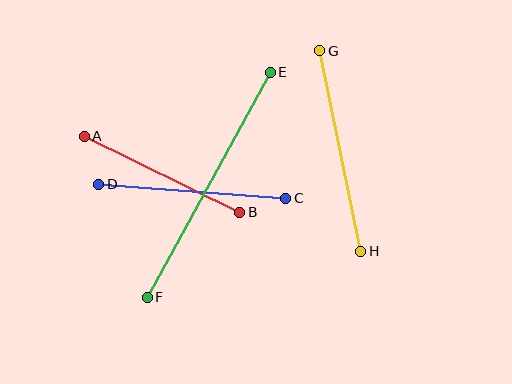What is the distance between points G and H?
The distance is approximately 204 pixels.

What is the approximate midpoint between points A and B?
The midpoint is at approximately (162, 174) pixels.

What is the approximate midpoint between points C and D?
The midpoint is at approximately (192, 191) pixels.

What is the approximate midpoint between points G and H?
The midpoint is at approximately (340, 151) pixels.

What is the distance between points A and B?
The distance is approximately 173 pixels.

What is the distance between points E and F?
The distance is approximately 256 pixels.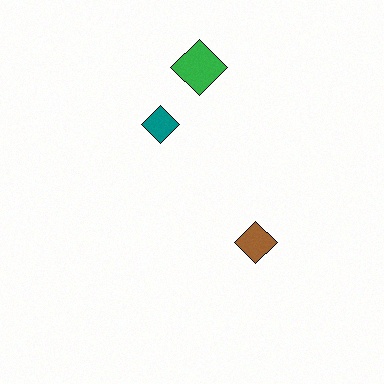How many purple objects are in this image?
There are no purple objects.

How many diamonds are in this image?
There are 3 diamonds.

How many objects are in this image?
There are 3 objects.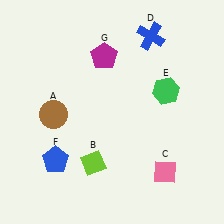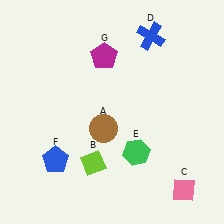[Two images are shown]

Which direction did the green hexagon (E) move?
The green hexagon (E) moved down.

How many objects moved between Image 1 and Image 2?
3 objects moved between the two images.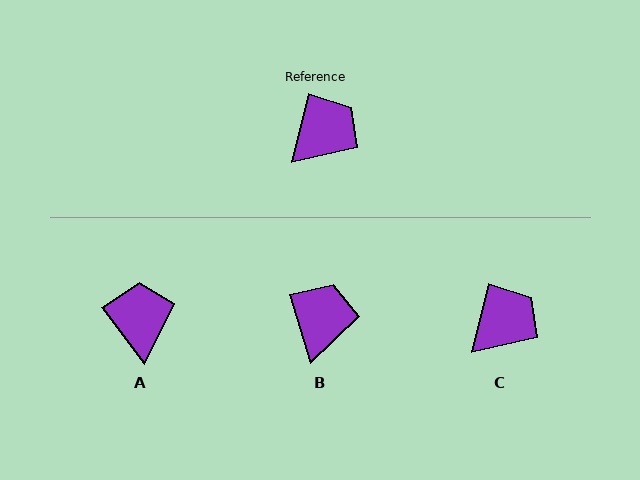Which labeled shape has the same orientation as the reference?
C.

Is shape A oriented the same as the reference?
No, it is off by about 51 degrees.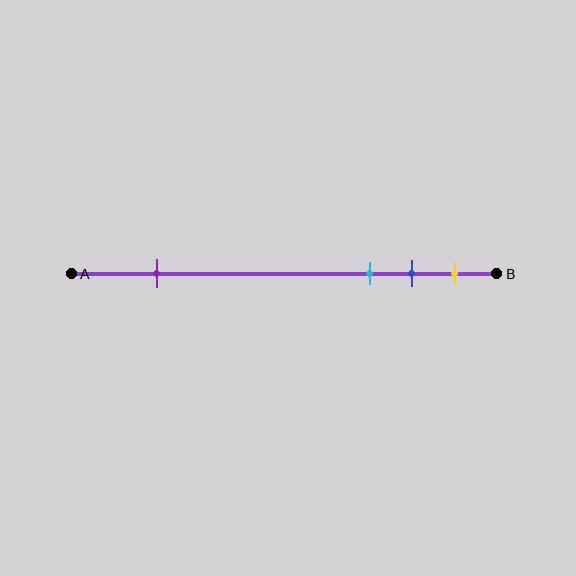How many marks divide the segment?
There are 4 marks dividing the segment.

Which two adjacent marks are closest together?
The blue and yellow marks are the closest adjacent pair.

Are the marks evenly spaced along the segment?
No, the marks are not evenly spaced.